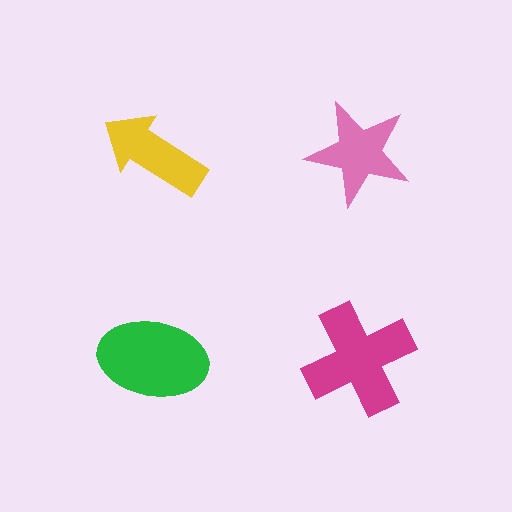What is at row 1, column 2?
A pink star.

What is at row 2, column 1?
A green ellipse.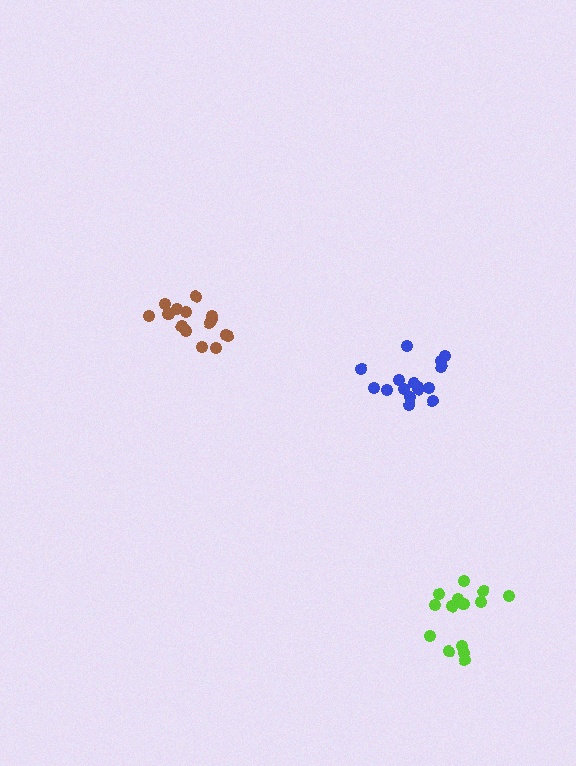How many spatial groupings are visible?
There are 3 spatial groupings.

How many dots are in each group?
Group 1: 14 dots, Group 2: 15 dots, Group 3: 16 dots (45 total).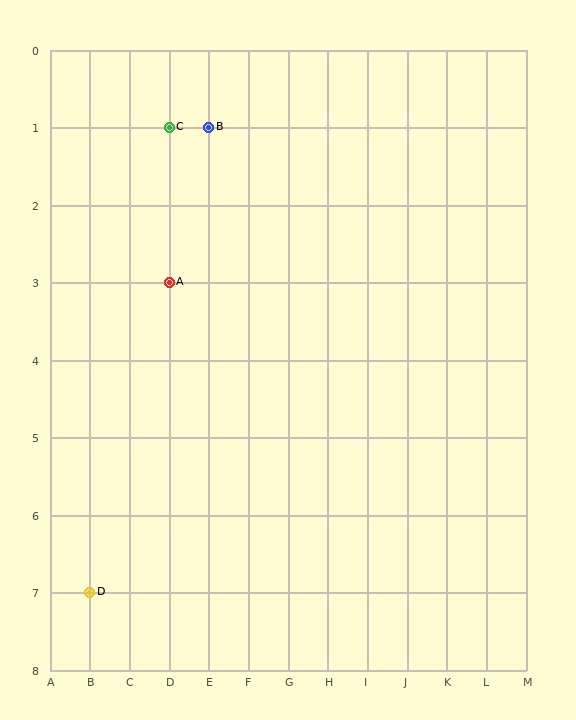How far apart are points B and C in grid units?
Points B and C are 1 column apart.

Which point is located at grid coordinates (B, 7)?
Point D is at (B, 7).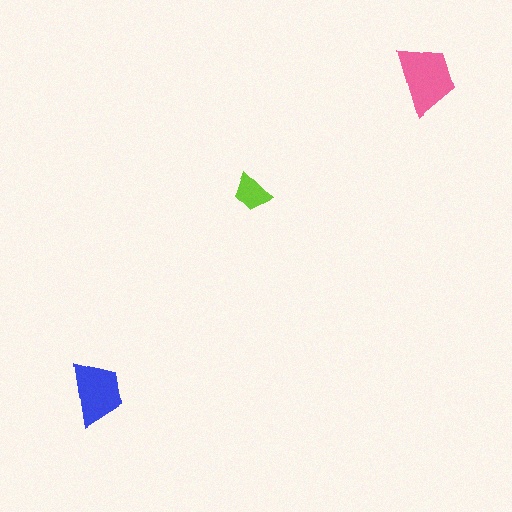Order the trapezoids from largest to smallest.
the pink one, the blue one, the lime one.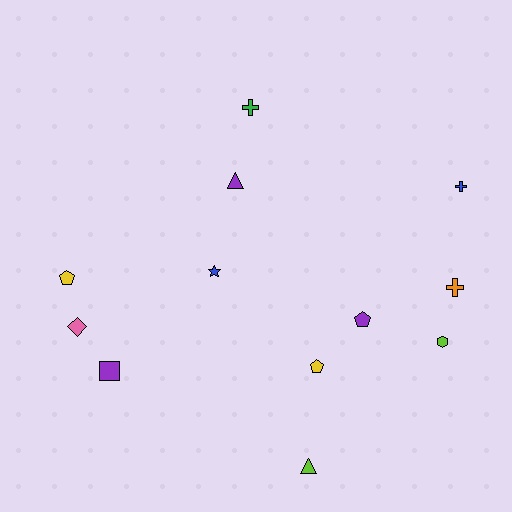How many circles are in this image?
There are no circles.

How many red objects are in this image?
There are no red objects.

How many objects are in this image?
There are 12 objects.